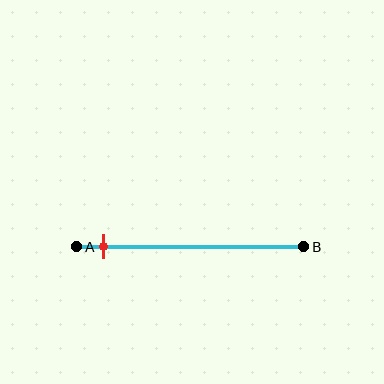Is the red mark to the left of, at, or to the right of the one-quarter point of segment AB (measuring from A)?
The red mark is to the left of the one-quarter point of segment AB.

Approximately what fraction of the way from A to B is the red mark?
The red mark is approximately 10% of the way from A to B.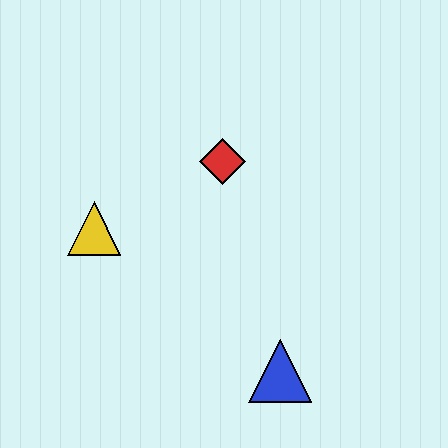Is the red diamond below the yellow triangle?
No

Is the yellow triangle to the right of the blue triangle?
No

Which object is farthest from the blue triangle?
The yellow triangle is farthest from the blue triangle.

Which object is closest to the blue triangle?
The red diamond is closest to the blue triangle.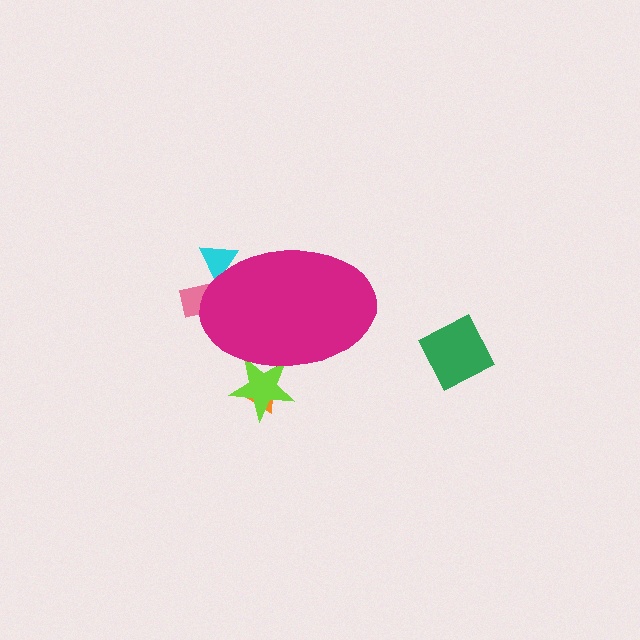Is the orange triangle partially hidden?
Yes, the orange triangle is partially hidden behind the magenta ellipse.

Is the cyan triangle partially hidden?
Yes, the cyan triangle is partially hidden behind the magenta ellipse.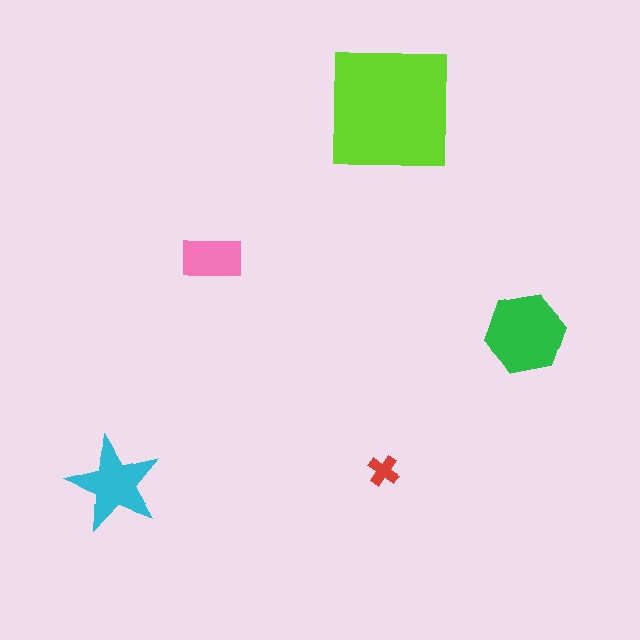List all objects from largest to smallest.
The lime square, the green hexagon, the cyan star, the pink rectangle, the red cross.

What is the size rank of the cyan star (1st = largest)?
3rd.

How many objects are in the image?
There are 5 objects in the image.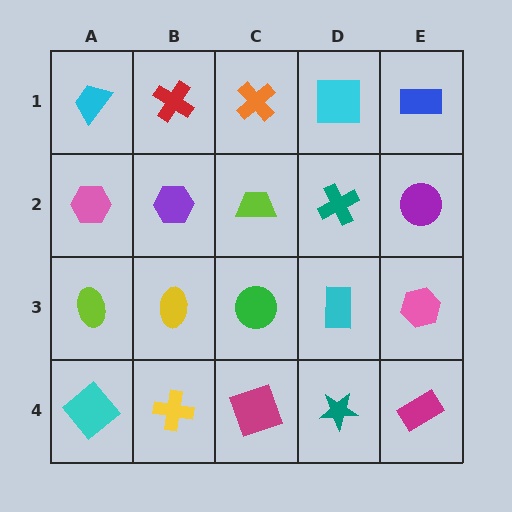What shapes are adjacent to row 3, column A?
A pink hexagon (row 2, column A), a cyan diamond (row 4, column A), a yellow ellipse (row 3, column B).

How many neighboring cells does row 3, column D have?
4.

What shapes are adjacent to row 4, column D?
A cyan rectangle (row 3, column D), a magenta square (row 4, column C), a magenta rectangle (row 4, column E).